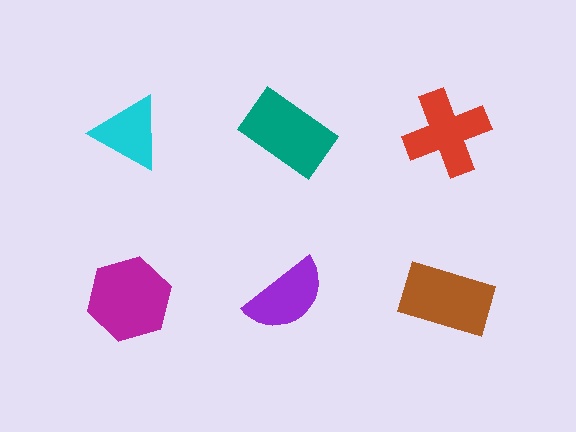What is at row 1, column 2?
A teal rectangle.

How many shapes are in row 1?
3 shapes.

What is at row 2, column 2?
A purple semicircle.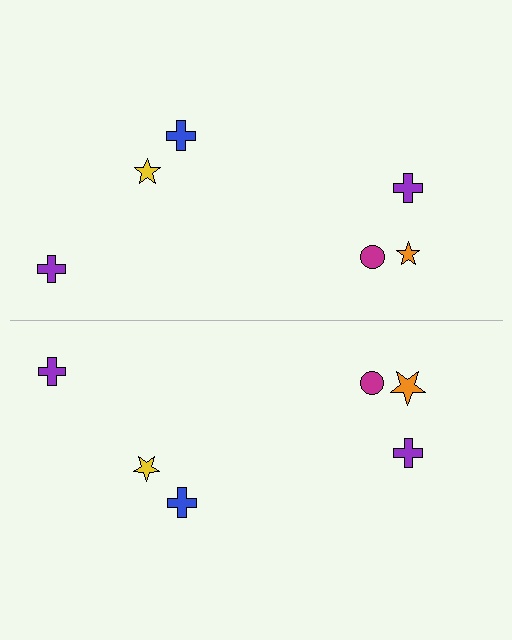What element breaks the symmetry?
The orange star on the bottom side has a different size than its mirror counterpart.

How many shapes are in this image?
There are 12 shapes in this image.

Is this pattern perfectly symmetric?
No, the pattern is not perfectly symmetric. The orange star on the bottom side has a different size than its mirror counterpart.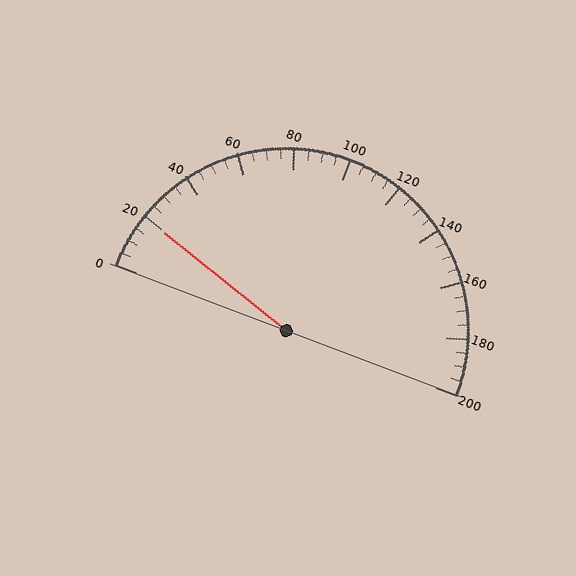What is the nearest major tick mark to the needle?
The nearest major tick mark is 20.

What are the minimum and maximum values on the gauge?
The gauge ranges from 0 to 200.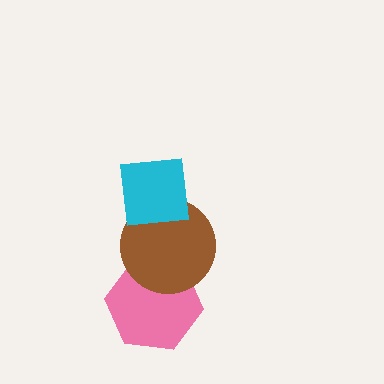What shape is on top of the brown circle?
The cyan square is on top of the brown circle.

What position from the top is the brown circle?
The brown circle is 2nd from the top.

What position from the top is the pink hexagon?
The pink hexagon is 3rd from the top.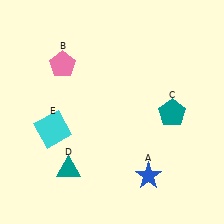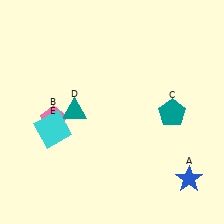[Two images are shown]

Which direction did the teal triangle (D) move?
The teal triangle (D) moved up.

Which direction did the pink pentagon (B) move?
The pink pentagon (B) moved down.